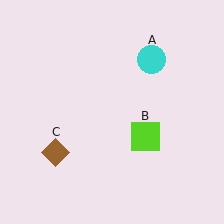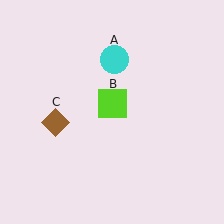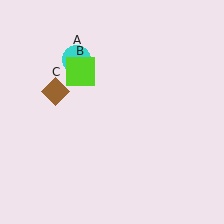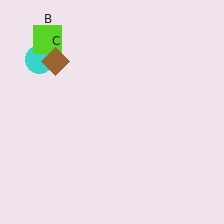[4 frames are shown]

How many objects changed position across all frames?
3 objects changed position: cyan circle (object A), lime square (object B), brown diamond (object C).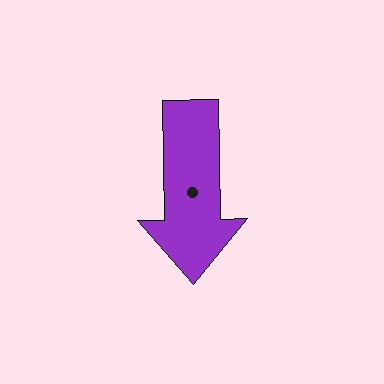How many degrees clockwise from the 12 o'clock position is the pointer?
Approximately 179 degrees.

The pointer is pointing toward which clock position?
Roughly 6 o'clock.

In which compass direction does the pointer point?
South.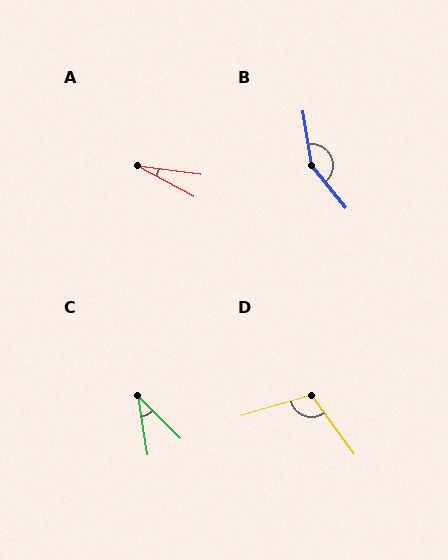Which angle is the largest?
B, at approximately 150 degrees.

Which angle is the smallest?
A, at approximately 21 degrees.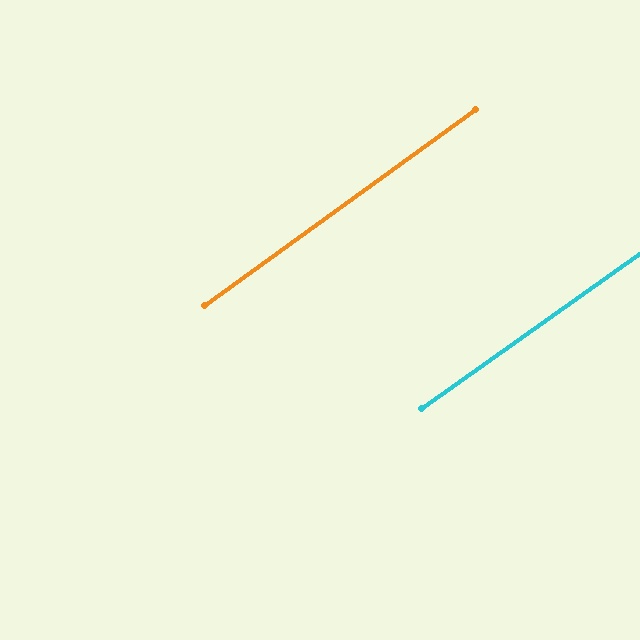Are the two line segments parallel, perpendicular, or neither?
Parallel — their directions differ by only 0.4°.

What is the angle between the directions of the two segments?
Approximately 0 degrees.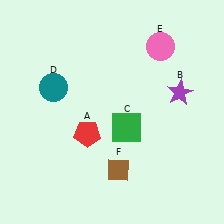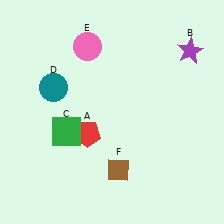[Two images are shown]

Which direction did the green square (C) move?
The green square (C) moved left.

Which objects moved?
The objects that moved are: the purple star (B), the green square (C), the pink circle (E).